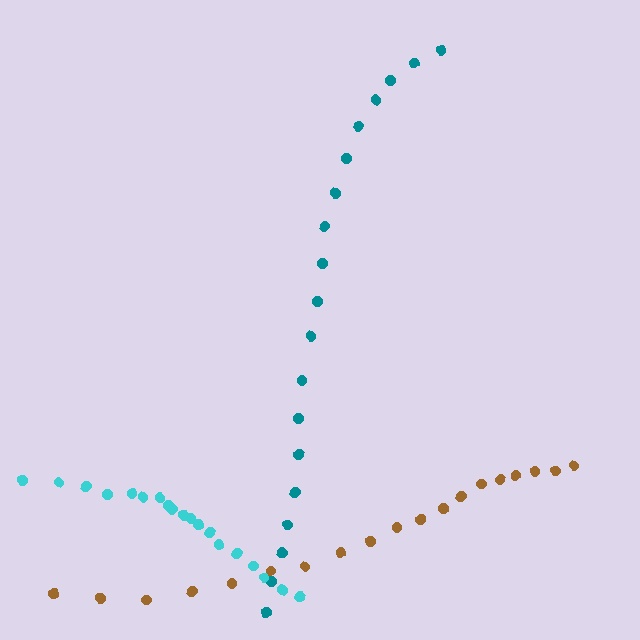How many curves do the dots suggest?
There are 3 distinct paths.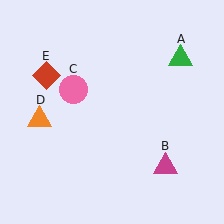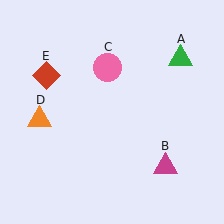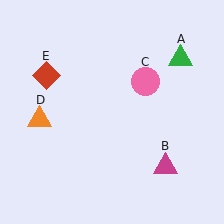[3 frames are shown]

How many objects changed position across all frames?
1 object changed position: pink circle (object C).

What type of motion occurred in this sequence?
The pink circle (object C) rotated clockwise around the center of the scene.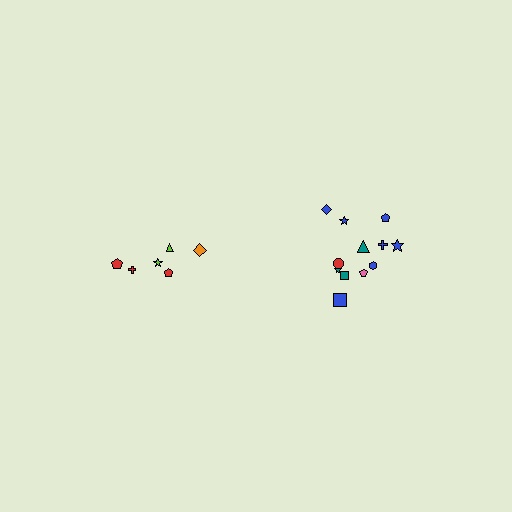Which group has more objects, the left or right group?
The right group.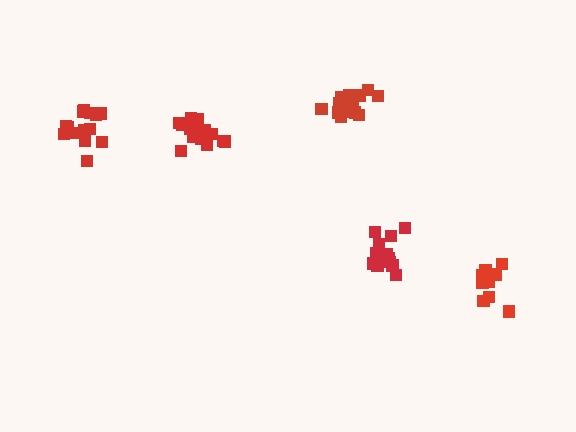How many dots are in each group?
Group 1: 16 dots, Group 2: 12 dots, Group 3: 15 dots, Group 4: 16 dots, Group 5: 10 dots (69 total).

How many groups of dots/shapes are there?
There are 5 groups.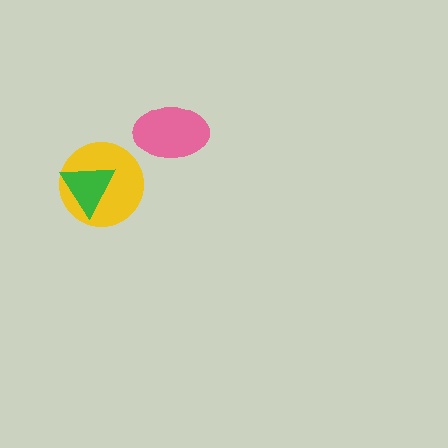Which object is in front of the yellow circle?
The green triangle is in front of the yellow circle.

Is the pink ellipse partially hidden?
No, no other shape covers it.